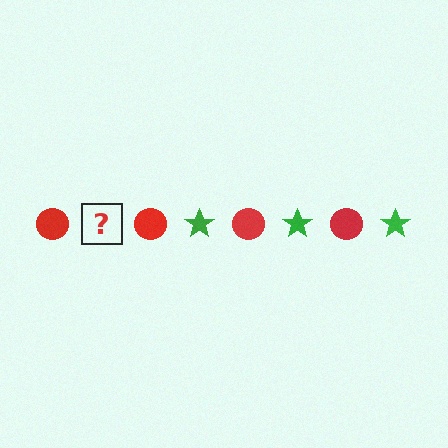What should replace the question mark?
The question mark should be replaced with a green star.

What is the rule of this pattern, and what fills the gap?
The rule is that the pattern alternates between red circle and green star. The gap should be filled with a green star.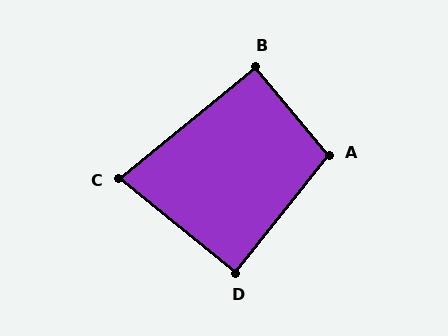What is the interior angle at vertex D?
Approximately 89 degrees (approximately right).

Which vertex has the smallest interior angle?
C, at approximately 78 degrees.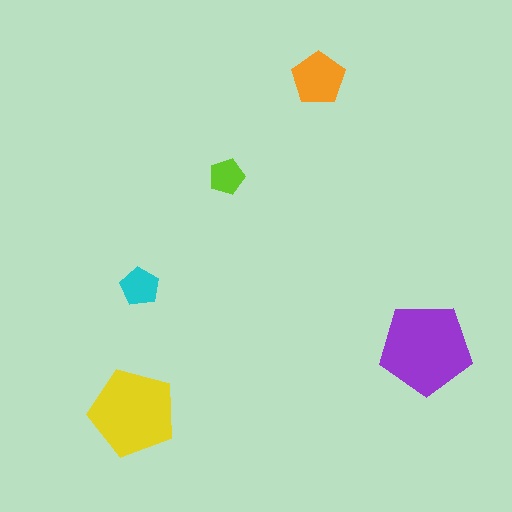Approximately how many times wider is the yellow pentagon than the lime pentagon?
About 2.5 times wider.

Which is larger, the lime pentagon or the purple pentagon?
The purple one.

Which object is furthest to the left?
The yellow pentagon is leftmost.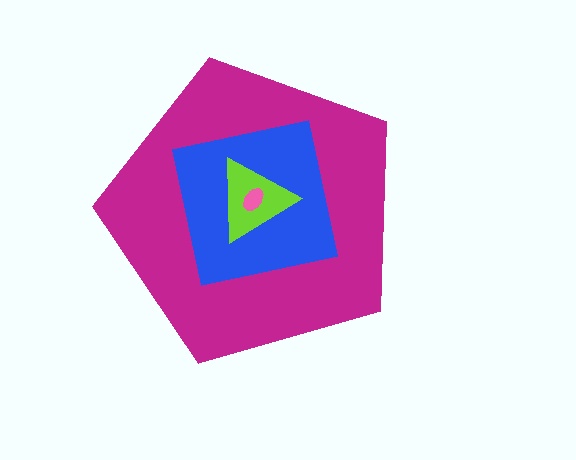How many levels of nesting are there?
4.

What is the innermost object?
The pink ellipse.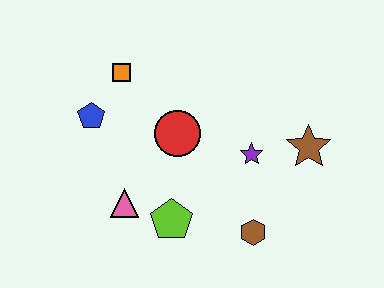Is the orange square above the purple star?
Yes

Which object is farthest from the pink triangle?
The brown star is farthest from the pink triangle.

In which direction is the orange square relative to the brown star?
The orange square is to the left of the brown star.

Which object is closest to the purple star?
The brown star is closest to the purple star.